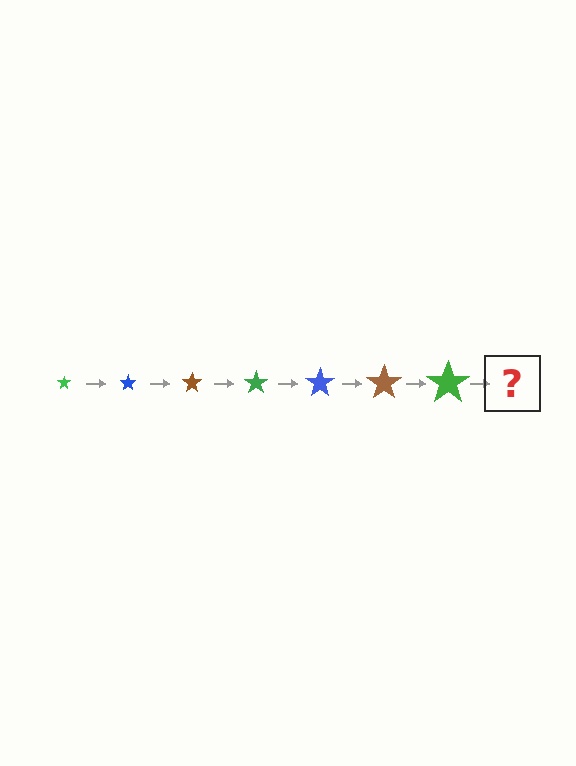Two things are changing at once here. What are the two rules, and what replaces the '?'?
The two rules are that the star grows larger each step and the color cycles through green, blue, and brown. The '?' should be a blue star, larger than the previous one.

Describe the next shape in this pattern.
It should be a blue star, larger than the previous one.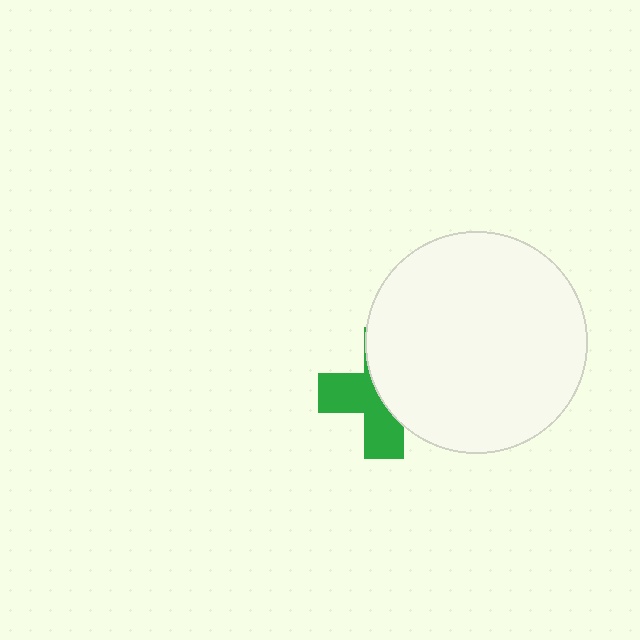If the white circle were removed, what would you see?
You would see the complete green cross.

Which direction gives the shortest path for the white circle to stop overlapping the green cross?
Moving right gives the shortest separation.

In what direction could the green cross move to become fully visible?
The green cross could move left. That would shift it out from behind the white circle entirely.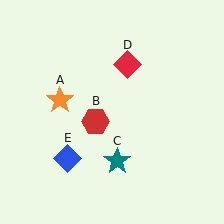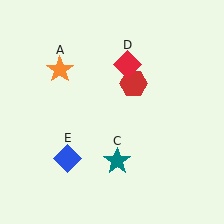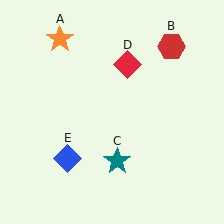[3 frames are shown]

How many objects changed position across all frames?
2 objects changed position: orange star (object A), red hexagon (object B).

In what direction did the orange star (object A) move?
The orange star (object A) moved up.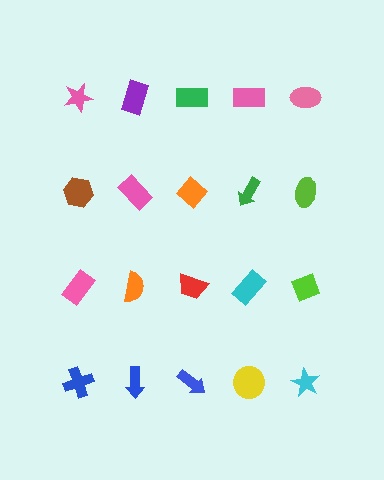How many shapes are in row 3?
5 shapes.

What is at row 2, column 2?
A pink rectangle.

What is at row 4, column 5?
A cyan star.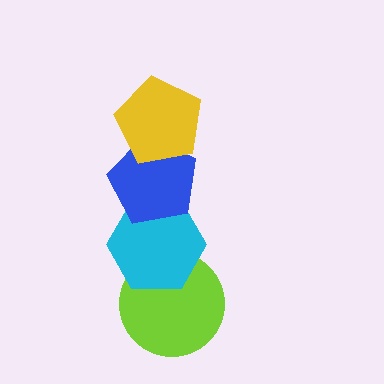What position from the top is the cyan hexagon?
The cyan hexagon is 3rd from the top.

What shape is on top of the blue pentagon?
The yellow pentagon is on top of the blue pentagon.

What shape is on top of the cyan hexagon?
The blue pentagon is on top of the cyan hexagon.